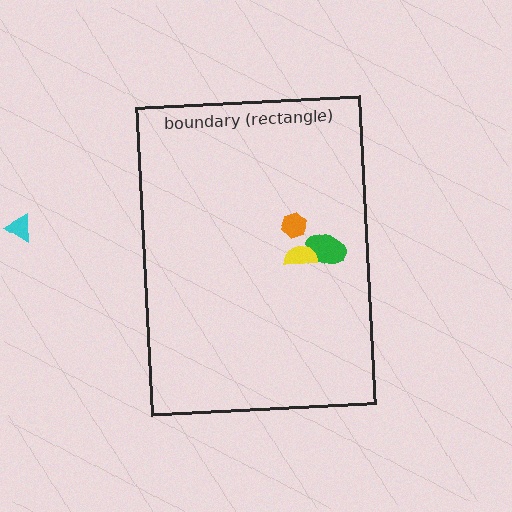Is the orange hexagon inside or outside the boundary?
Inside.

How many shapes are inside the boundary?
3 inside, 1 outside.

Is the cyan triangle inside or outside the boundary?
Outside.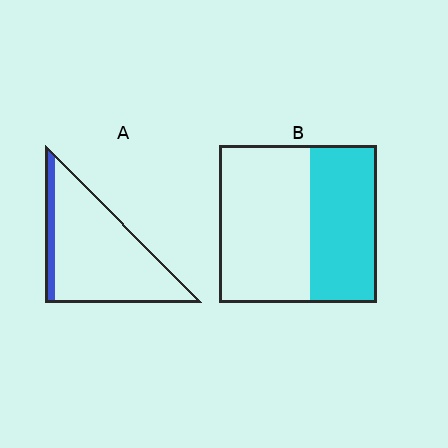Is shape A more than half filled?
No.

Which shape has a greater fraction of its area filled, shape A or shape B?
Shape B.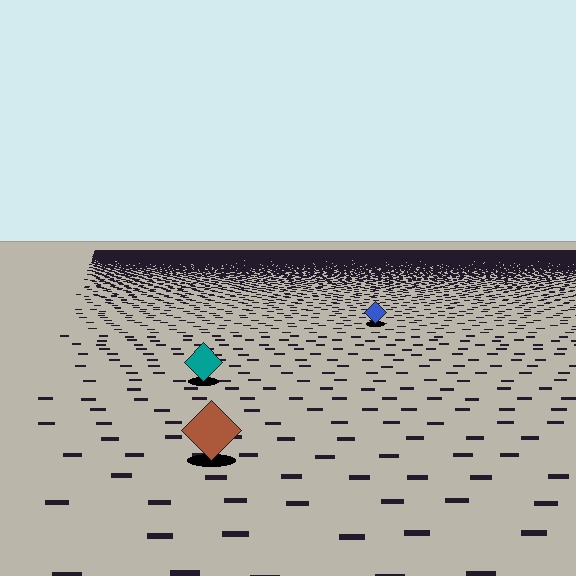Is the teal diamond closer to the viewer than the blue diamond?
Yes. The teal diamond is closer — you can tell from the texture gradient: the ground texture is coarser near it.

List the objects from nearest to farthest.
From nearest to farthest: the brown diamond, the teal diamond, the blue diamond.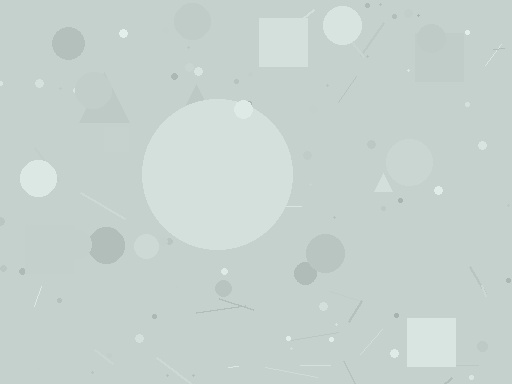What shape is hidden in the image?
A circle is hidden in the image.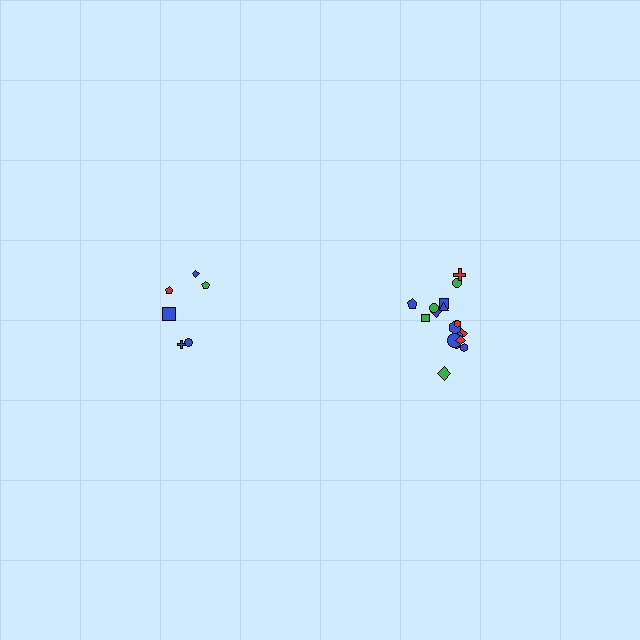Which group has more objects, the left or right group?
The right group.